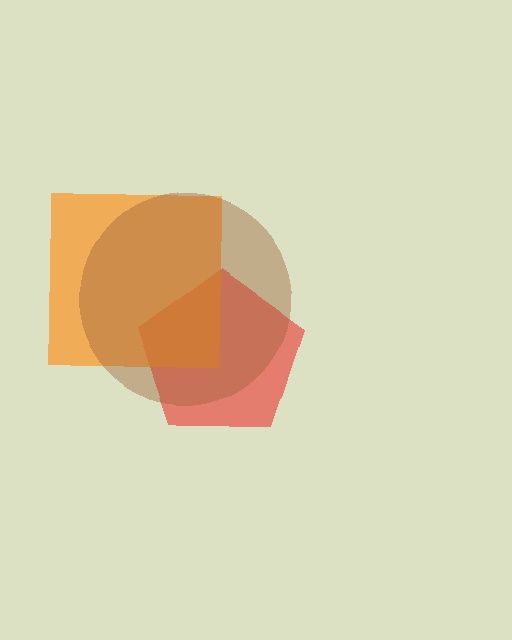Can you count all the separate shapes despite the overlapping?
Yes, there are 3 separate shapes.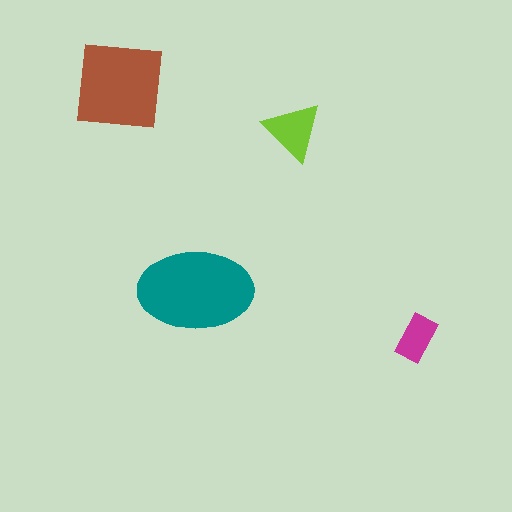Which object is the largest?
The teal ellipse.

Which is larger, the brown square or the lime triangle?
The brown square.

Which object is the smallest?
The magenta rectangle.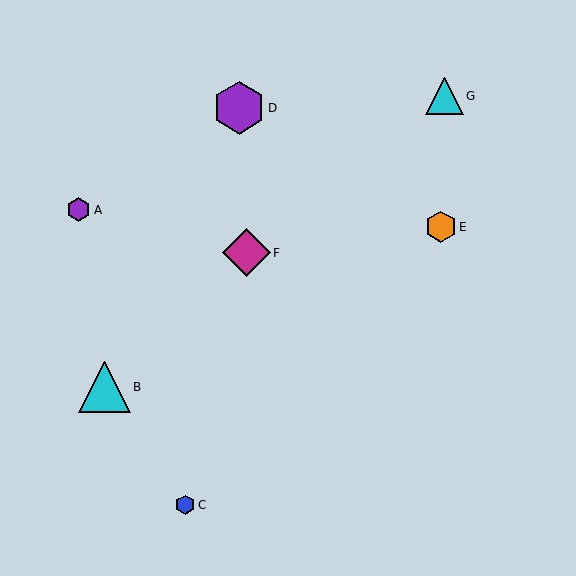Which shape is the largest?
The purple hexagon (labeled D) is the largest.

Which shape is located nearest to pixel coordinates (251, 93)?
The purple hexagon (labeled D) at (239, 108) is nearest to that location.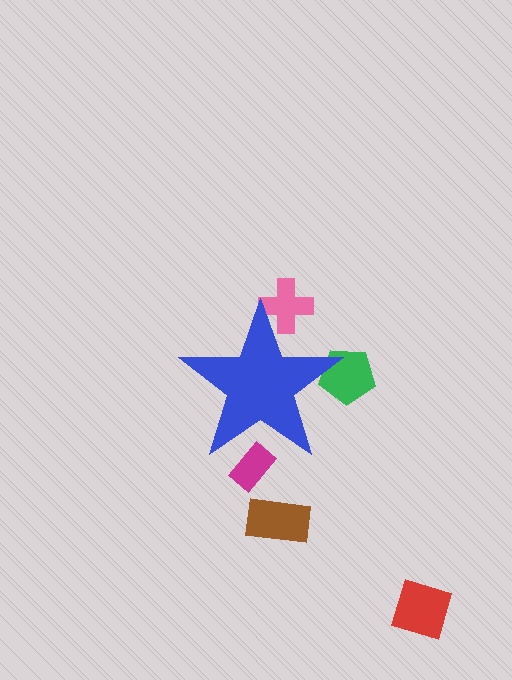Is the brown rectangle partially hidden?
No, the brown rectangle is fully visible.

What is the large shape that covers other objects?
A blue star.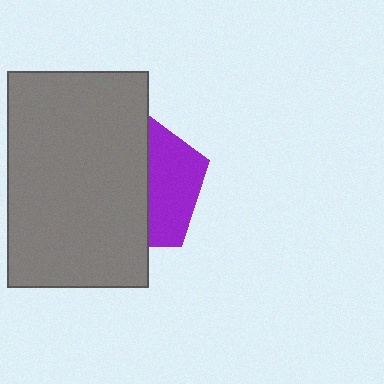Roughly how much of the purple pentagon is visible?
A small part of it is visible (roughly 37%).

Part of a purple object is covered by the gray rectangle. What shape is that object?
It is a pentagon.